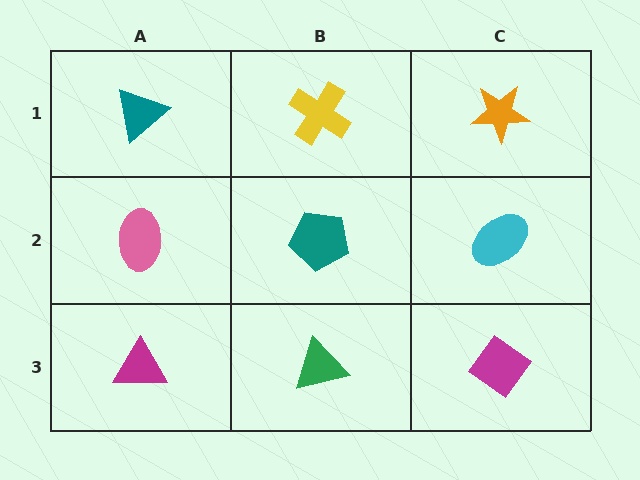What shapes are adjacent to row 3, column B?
A teal pentagon (row 2, column B), a magenta triangle (row 3, column A), a magenta diamond (row 3, column C).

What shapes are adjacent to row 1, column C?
A cyan ellipse (row 2, column C), a yellow cross (row 1, column B).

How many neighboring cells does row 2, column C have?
3.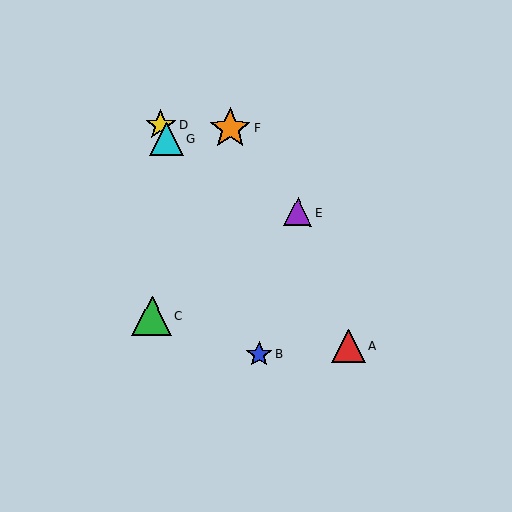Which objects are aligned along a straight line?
Objects B, D, G are aligned along a straight line.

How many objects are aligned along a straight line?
3 objects (B, D, G) are aligned along a straight line.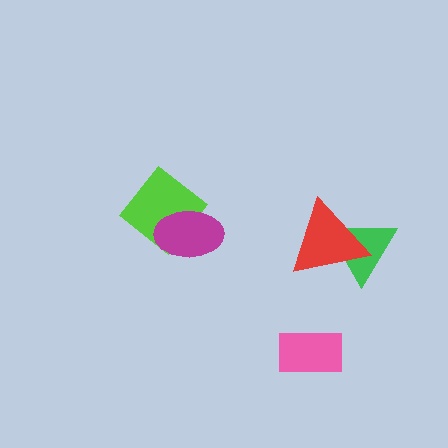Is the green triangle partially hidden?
Yes, it is partially covered by another shape.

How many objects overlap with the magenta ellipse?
1 object overlaps with the magenta ellipse.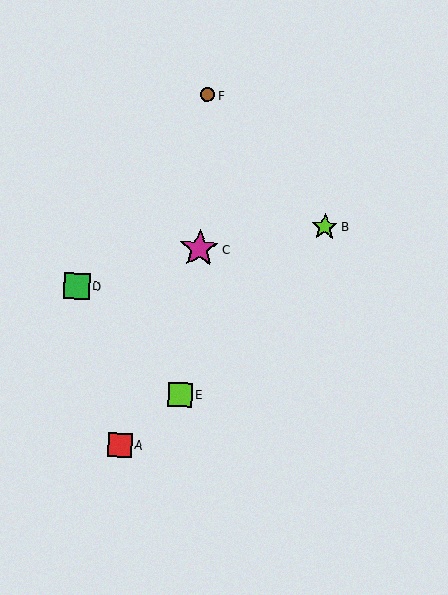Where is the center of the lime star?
The center of the lime star is at (325, 227).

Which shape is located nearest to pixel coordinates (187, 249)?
The magenta star (labeled C) at (199, 249) is nearest to that location.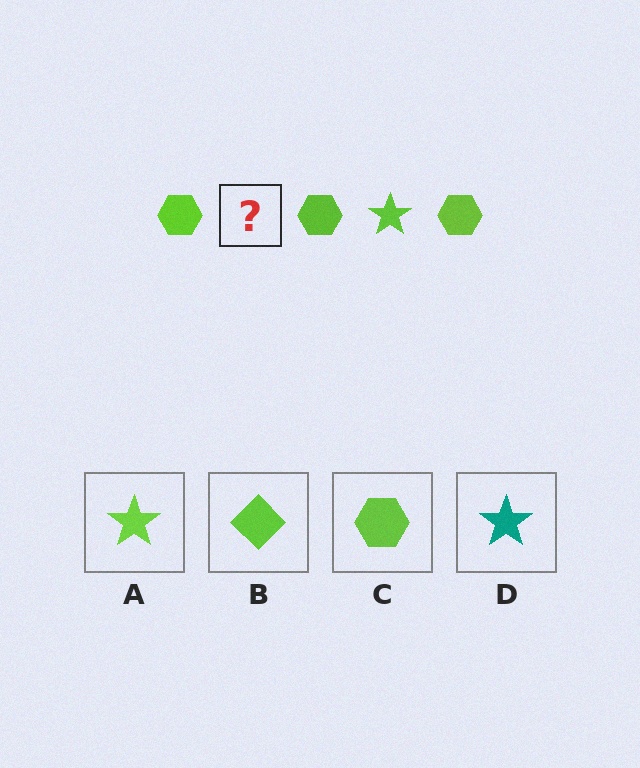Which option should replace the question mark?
Option A.